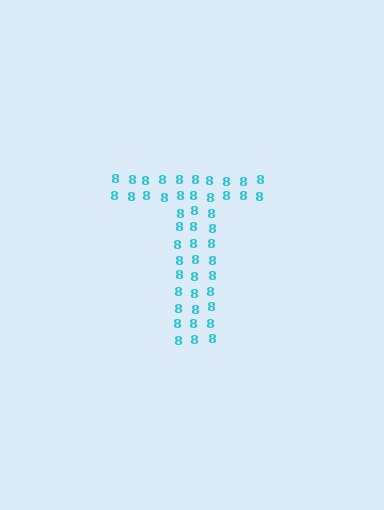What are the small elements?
The small elements are digit 8's.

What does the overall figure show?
The overall figure shows the letter T.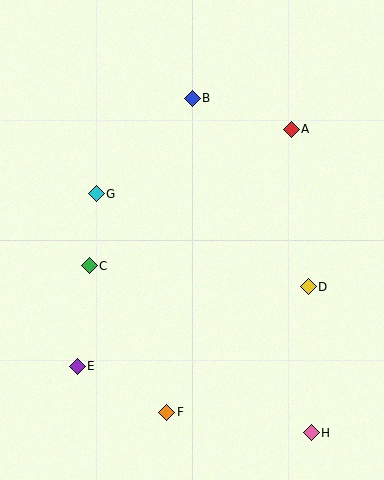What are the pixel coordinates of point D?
Point D is at (308, 287).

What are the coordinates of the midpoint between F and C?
The midpoint between F and C is at (128, 339).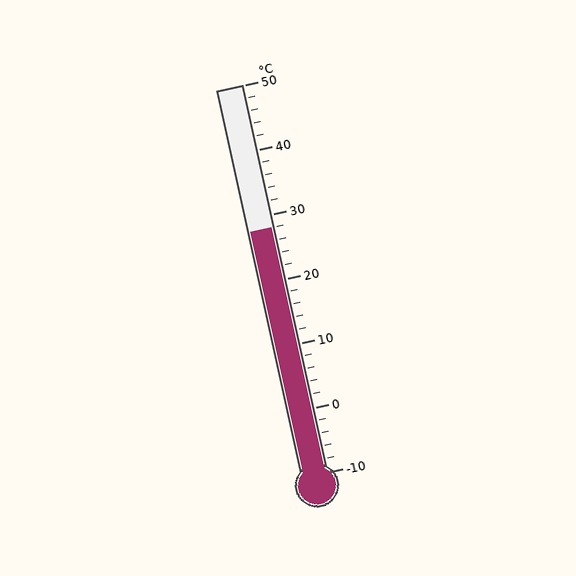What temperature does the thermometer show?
The thermometer shows approximately 28°C.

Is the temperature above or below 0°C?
The temperature is above 0°C.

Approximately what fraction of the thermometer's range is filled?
The thermometer is filled to approximately 65% of its range.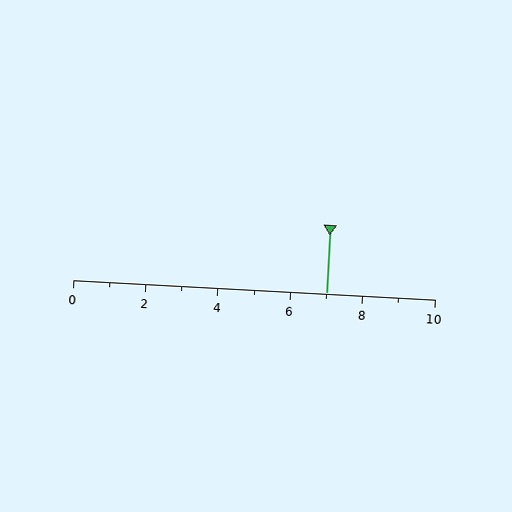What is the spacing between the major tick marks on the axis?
The major ticks are spaced 2 apart.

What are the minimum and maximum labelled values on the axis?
The axis runs from 0 to 10.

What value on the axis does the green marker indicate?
The marker indicates approximately 7.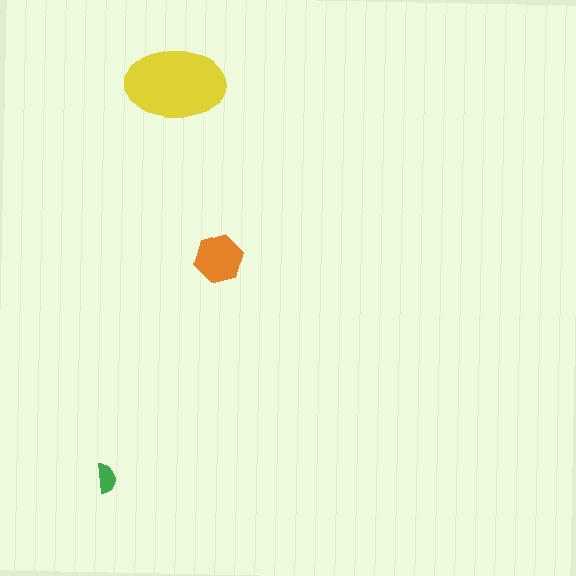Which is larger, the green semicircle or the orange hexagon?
The orange hexagon.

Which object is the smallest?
The green semicircle.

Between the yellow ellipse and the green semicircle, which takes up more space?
The yellow ellipse.